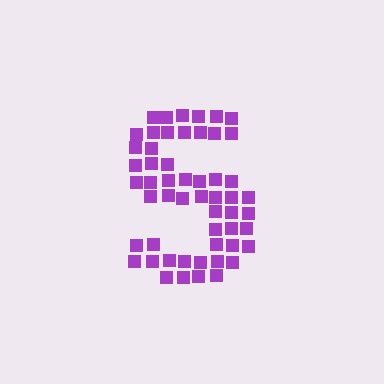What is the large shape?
The large shape is the letter S.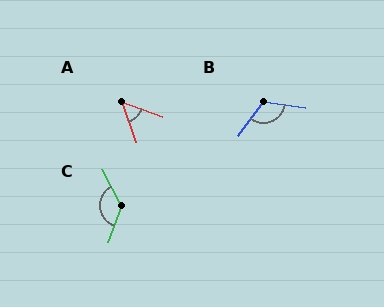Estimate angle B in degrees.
Approximately 118 degrees.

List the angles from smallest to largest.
A (51°), B (118°), C (134°).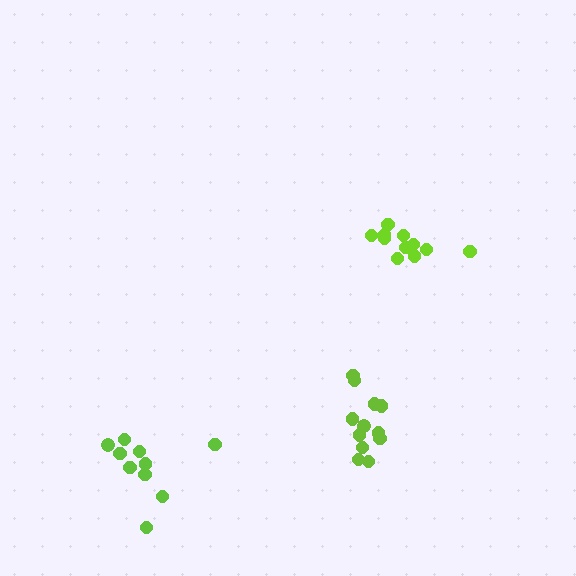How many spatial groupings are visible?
There are 3 spatial groupings.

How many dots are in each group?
Group 1: 11 dots, Group 2: 10 dots, Group 3: 12 dots (33 total).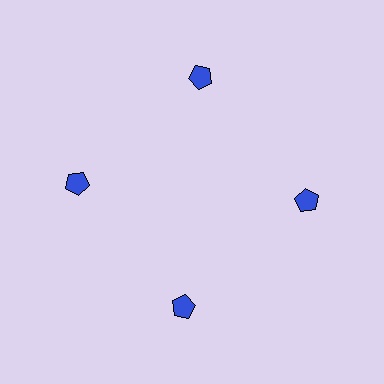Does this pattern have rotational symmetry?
Yes, this pattern has 4-fold rotational symmetry. It looks the same after rotating 90 degrees around the center.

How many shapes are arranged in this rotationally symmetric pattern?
There are 4 shapes, arranged in 4 groups of 1.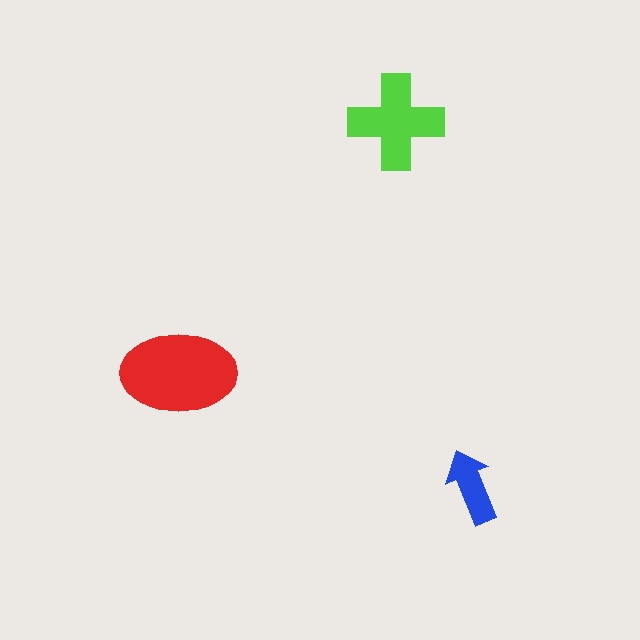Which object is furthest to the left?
The red ellipse is leftmost.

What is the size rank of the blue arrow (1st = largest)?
3rd.